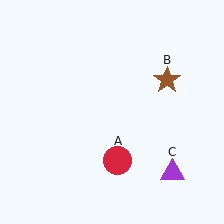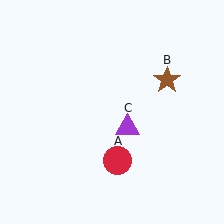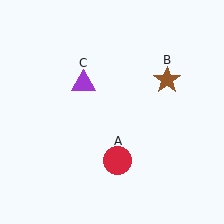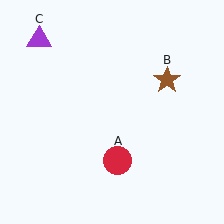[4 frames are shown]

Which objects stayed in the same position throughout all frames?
Red circle (object A) and brown star (object B) remained stationary.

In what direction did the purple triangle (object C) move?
The purple triangle (object C) moved up and to the left.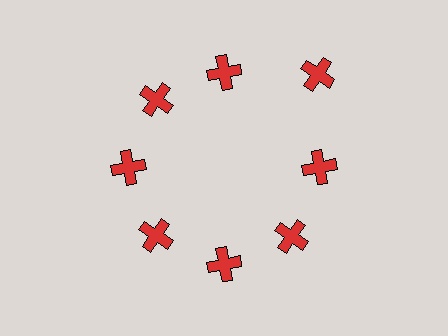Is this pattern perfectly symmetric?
No. The 8 red crosses are arranged in a ring, but one element near the 2 o'clock position is pushed outward from the center, breaking the 8-fold rotational symmetry.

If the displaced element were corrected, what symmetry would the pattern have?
It would have 8-fold rotational symmetry — the pattern would map onto itself every 45 degrees.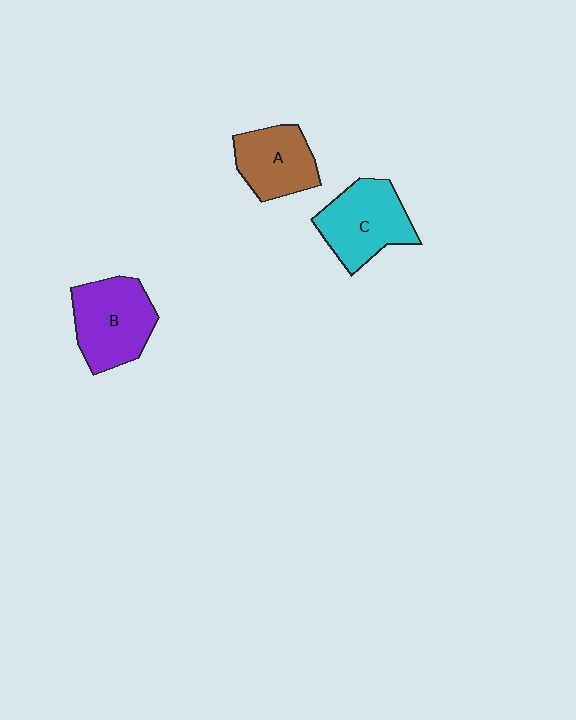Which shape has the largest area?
Shape B (purple).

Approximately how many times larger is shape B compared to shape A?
Approximately 1.3 times.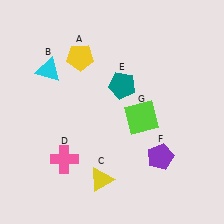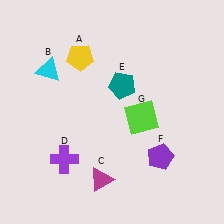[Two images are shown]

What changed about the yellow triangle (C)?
In Image 1, C is yellow. In Image 2, it changed to magenta.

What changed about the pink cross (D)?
In Image 1, D is pink. In Image 2, it changed to purple.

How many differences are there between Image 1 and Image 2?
There are 2 differences between the two images.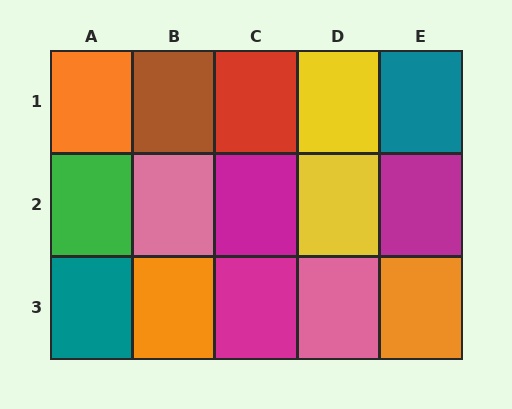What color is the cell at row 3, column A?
Teal.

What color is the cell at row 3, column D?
Pink.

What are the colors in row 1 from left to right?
Orange, brown, red, yellow, teal.